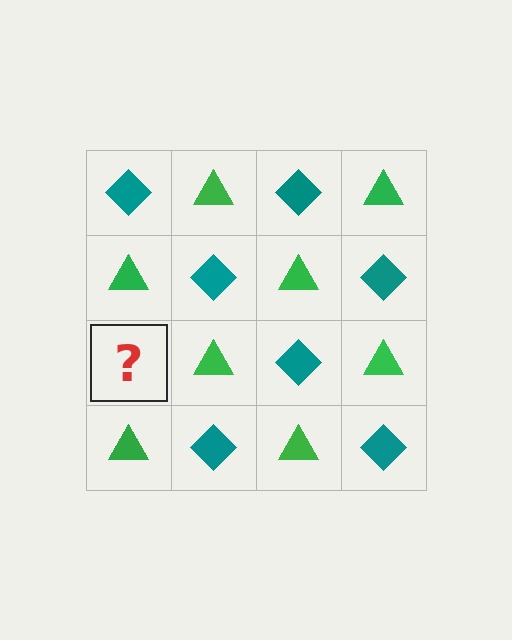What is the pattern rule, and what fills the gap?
The rule is that it alternates teal diamond and green triangle in a checkerboard pattern. The gap should be filled with a teal diamond.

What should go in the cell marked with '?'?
The missing cell should contain a teal diamond.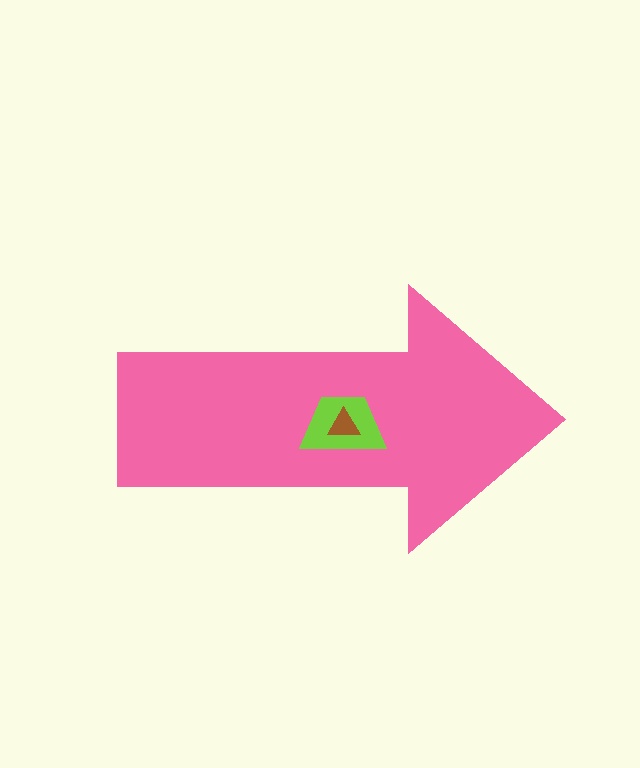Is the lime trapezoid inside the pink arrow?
Yes.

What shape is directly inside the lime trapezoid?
The brown triangle.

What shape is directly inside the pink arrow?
The lime trapezoid.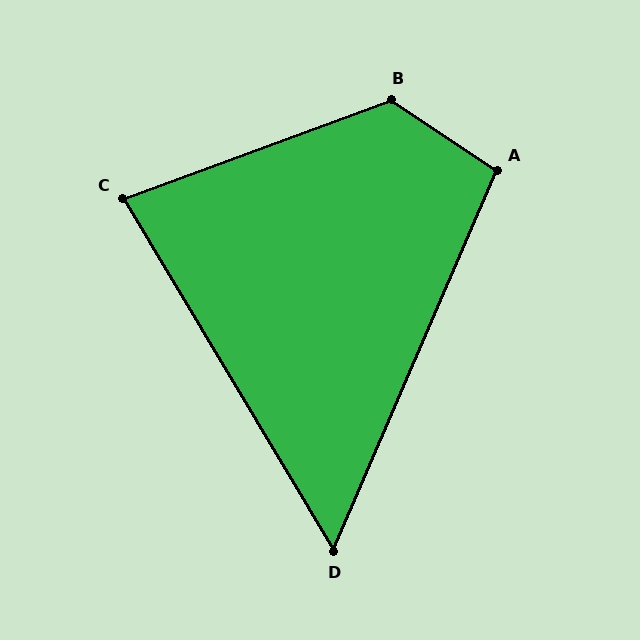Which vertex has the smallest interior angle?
D, at approximately 54 degrees.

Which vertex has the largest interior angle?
B, at approximately 126 degrees.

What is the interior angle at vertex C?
Approximately 79 degrees (acute).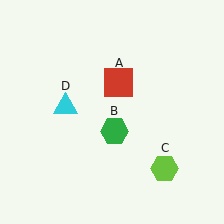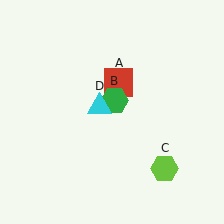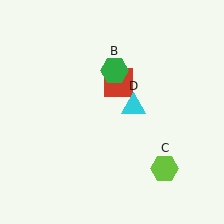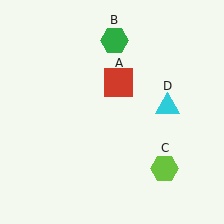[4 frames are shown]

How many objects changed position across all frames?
2 objects changed position: green hexagon (object B), cyan triangle (object D).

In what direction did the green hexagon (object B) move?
The green hexagon (object B) moved up.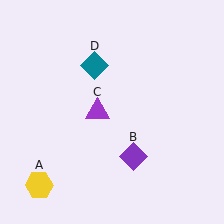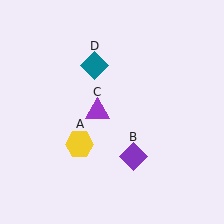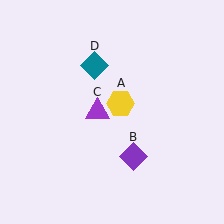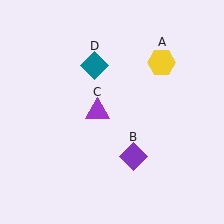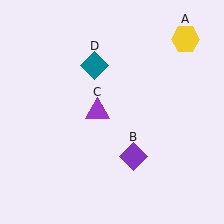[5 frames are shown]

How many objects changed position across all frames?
1 object changed position: yellow hexagon (object A).